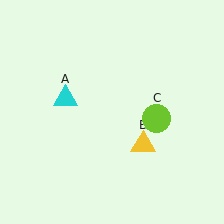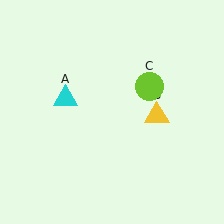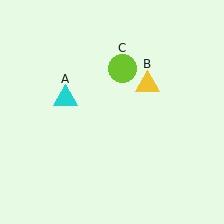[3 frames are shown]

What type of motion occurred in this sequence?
The yellow triangle (object B), lime circle (object C) rotated counterclockwise around the center of the scene.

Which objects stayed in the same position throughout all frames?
Cyan triangle (object A) remained stationary.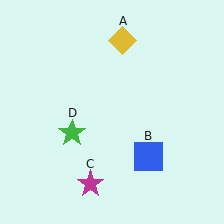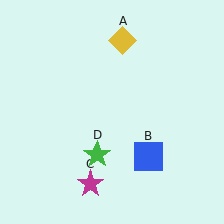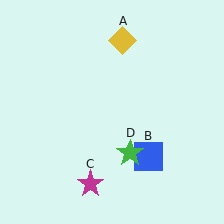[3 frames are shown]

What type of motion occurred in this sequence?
The green star (object D) rotated counterclockwise around the center of the scene.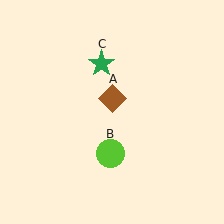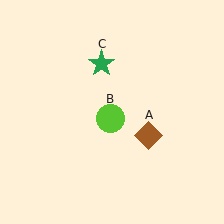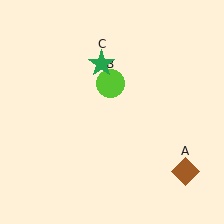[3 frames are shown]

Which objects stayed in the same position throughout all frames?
Green star (object C) remained stationary.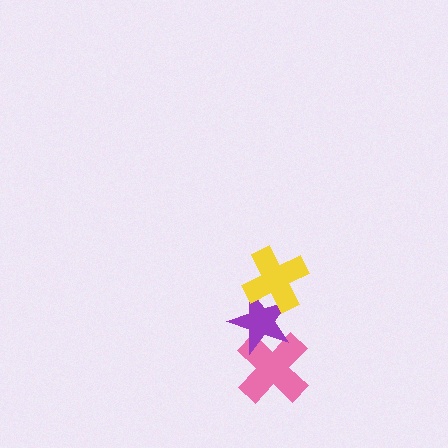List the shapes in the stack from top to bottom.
From top to bottom: the yellow cross, the purple star, the pink cross.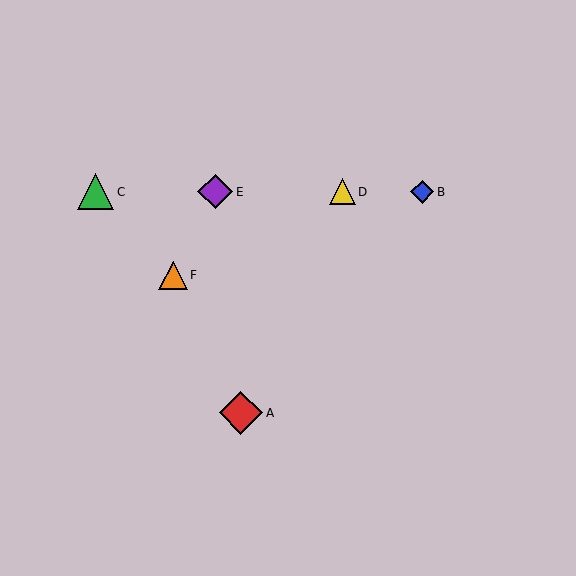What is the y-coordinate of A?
Object A is at y≈413.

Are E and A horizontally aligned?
No, E is at y≈192 and A is at y≈413.